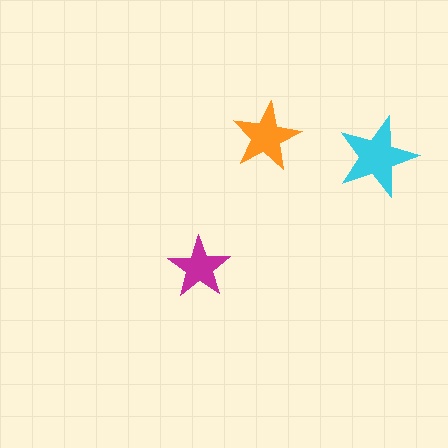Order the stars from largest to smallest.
the cyan one, the orange one, the magenta one.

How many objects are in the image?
There are 3 objects in the image.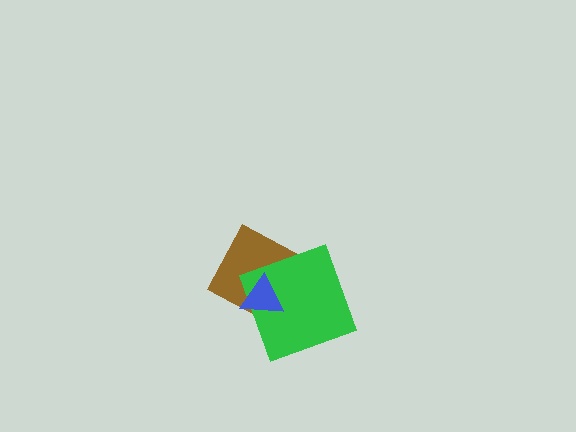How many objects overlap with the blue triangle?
2 objects overlap with the blue triangle.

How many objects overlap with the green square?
2 objects overlap with the green square.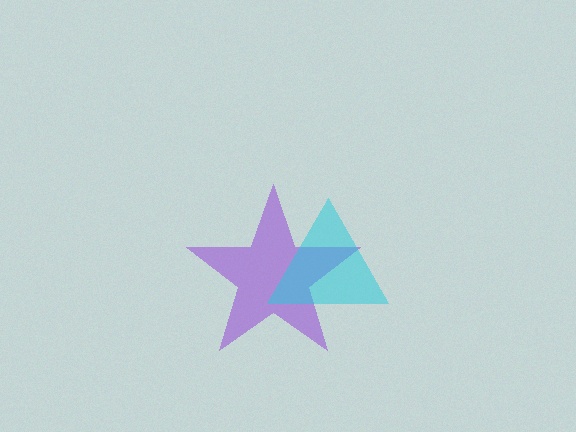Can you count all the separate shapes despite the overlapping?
Yes, there are 2 separate shapes.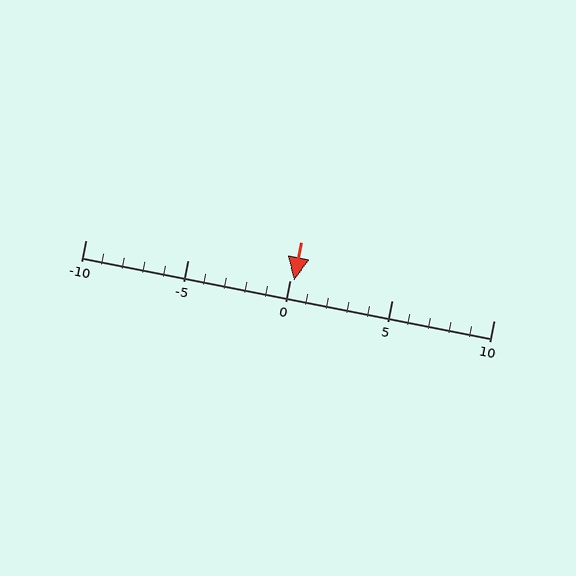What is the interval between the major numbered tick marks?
The major tick marks are spaced 5 units apart.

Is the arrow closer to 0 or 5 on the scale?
The arrow is closer to 0.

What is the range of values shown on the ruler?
The ruler shows values from -10 to 10.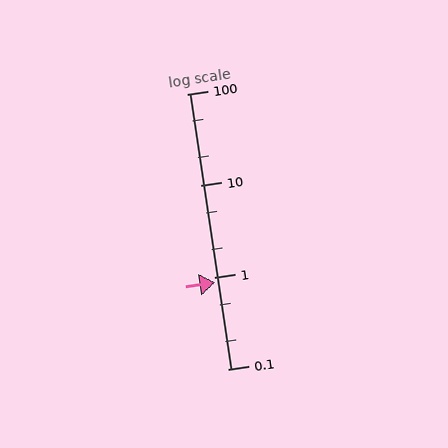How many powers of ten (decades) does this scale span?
The scale spans 3 decades, from 0.1 to 100.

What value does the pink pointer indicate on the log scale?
The pointer indicates approximately 0.87.